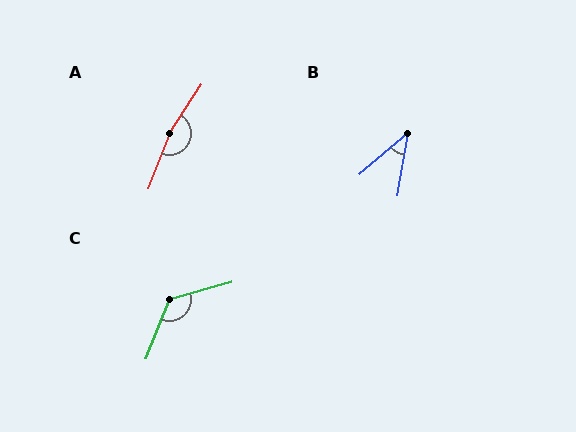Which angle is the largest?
A, at approximately 168 degrees.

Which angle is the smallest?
B, at approximately 40 degrees.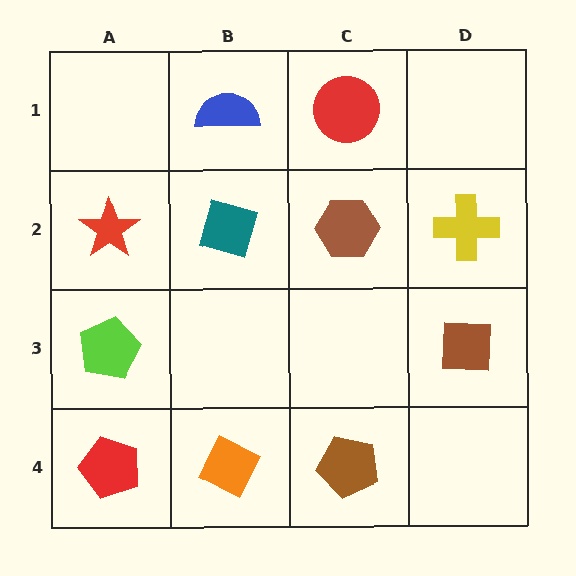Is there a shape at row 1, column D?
No, that cell is empty.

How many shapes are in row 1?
2 shapes.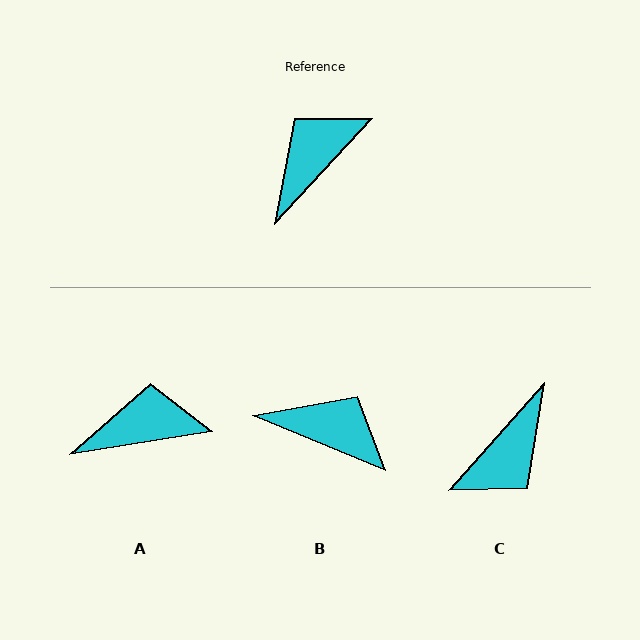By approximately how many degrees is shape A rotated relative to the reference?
Approximately 38 degrees clockwise.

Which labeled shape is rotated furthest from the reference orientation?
C, about 179 degrees away.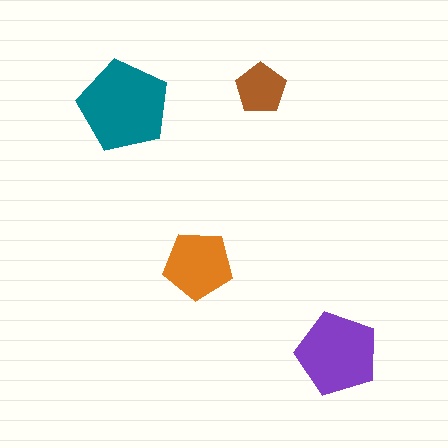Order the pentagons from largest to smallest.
the teal one, the purple one, the orange one, the brown one.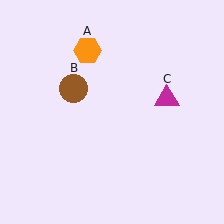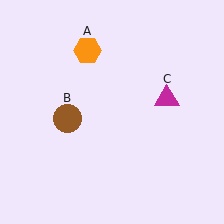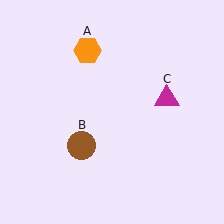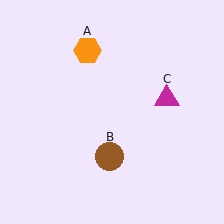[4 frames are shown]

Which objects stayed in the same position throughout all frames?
Orange hexagon (object A) and magenta triangle (object C) remained stationary.